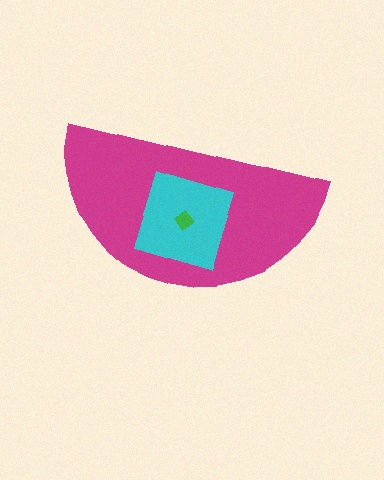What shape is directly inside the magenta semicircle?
The cyan square.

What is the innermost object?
The green diamond.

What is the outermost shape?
The magenta semicircle.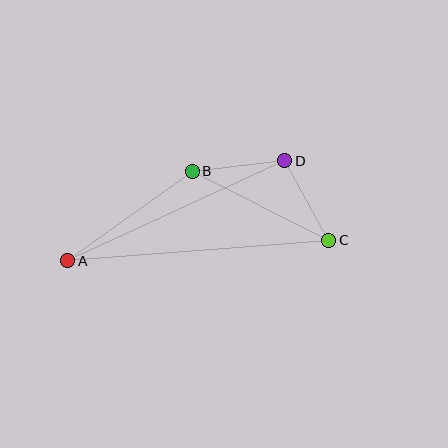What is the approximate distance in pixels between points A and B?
The distance between A and B is approximately 153 pixels.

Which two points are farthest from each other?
Points A and C are farthest from each other.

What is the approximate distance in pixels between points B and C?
The distance between B and C is approximately 153 pixels.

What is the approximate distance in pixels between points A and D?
The distance between A and D is approximately 239 pixels.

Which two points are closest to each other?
Points C and D are closest to each other.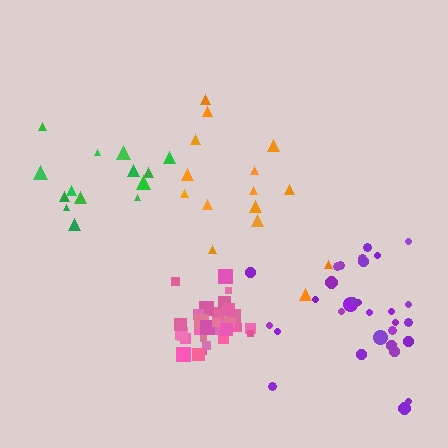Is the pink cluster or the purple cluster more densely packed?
Pink.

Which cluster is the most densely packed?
Pink.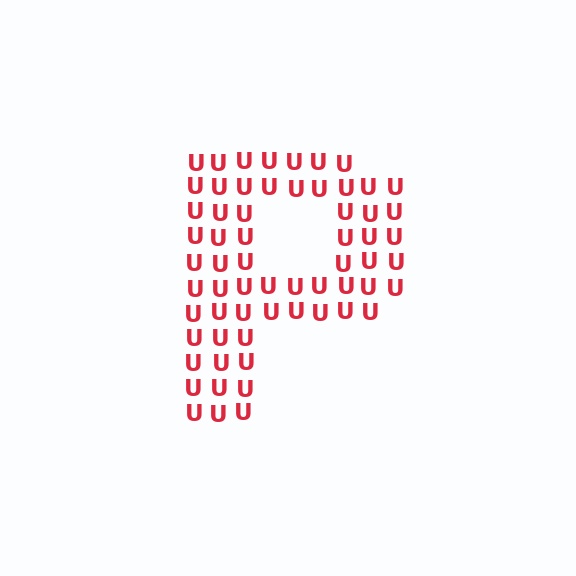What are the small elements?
The small elements are letter U's.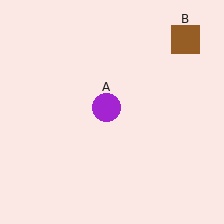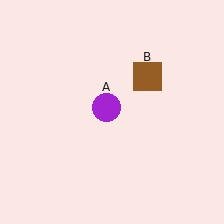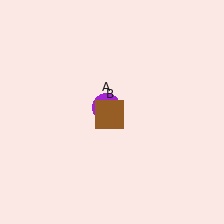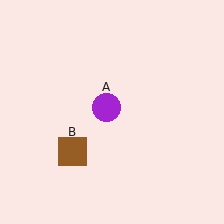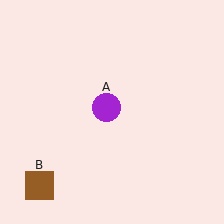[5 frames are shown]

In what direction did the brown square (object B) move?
The brown square (object B) moved down and to the left.